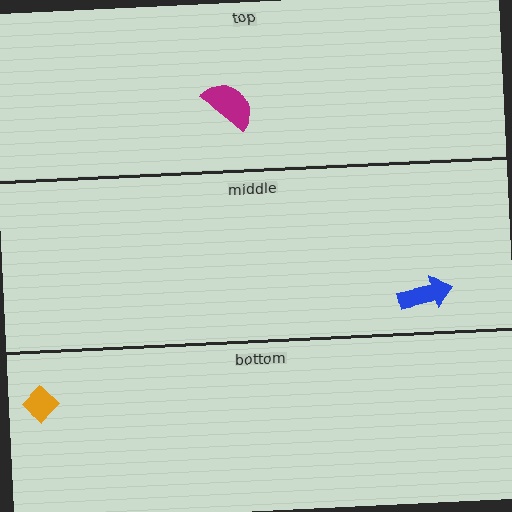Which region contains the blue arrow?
The middle region.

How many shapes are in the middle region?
1.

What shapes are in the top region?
The magenta semicircle.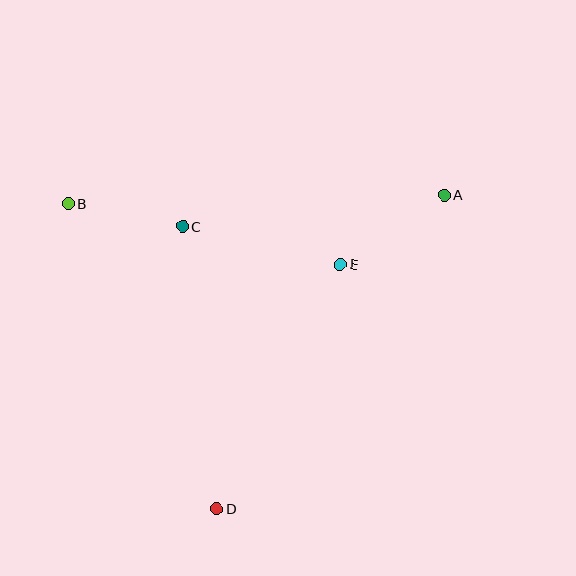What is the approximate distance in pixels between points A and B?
The distance between A and B is approximately 377 pixels.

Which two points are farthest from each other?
Points A and D are farthest from each other.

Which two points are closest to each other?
Points B and C are closest to each other.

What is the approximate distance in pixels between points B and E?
The distance between B and E is approximately 279 pixels.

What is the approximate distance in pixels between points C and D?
The distance between C and D is approximately 284 pixels.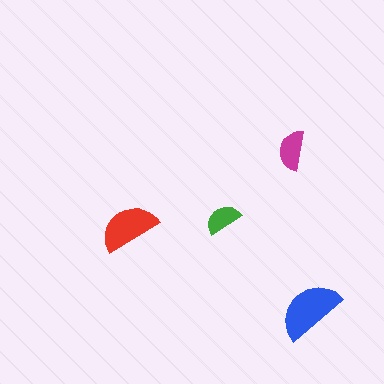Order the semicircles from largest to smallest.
the blue one, the red one, the magenta one, the green one.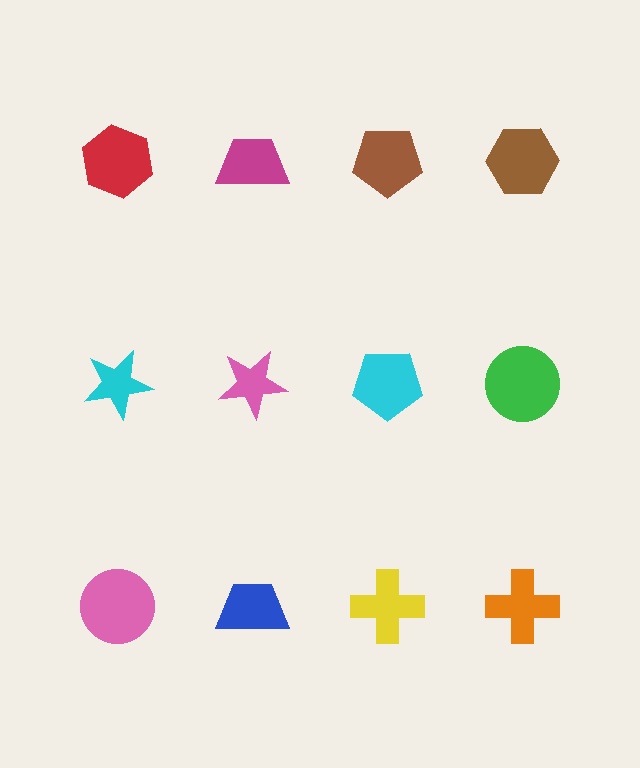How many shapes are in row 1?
4 shapes.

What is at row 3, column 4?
An orange cross.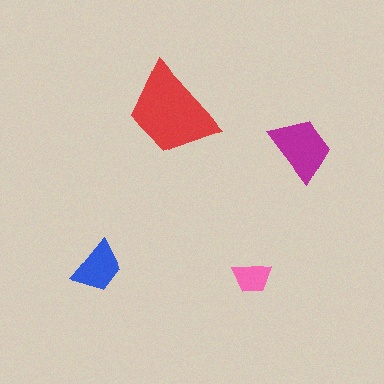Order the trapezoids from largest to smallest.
the red one, the magenta one, the blue one, the pink one.